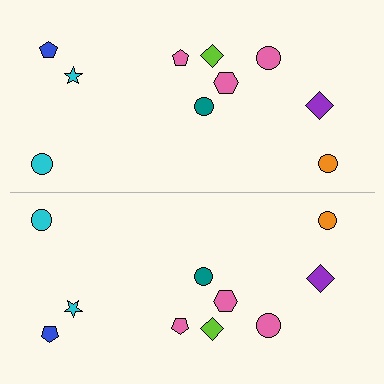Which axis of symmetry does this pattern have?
The pattern has a horizontal axis of symmetry running through the center of the image.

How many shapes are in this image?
There are 20 shapes in this image.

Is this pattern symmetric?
Yes, this pattern has bilateral (reflection) symmetry.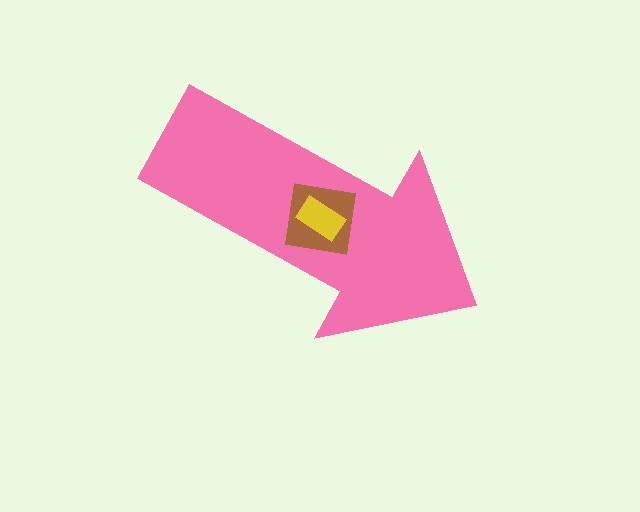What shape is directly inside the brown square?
The yellow rectangle.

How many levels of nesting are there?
3.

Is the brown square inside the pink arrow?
Yes.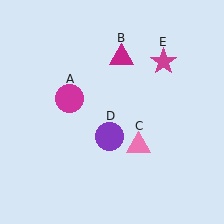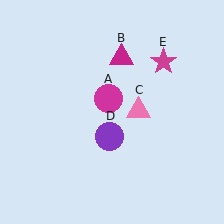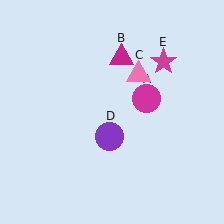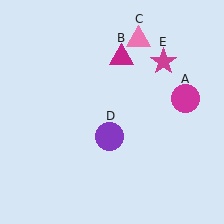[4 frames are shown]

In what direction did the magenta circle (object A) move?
The magenta circle (object A) moved right.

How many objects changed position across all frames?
2 objects changed position: magenta circle (object A), pink triangle (object C).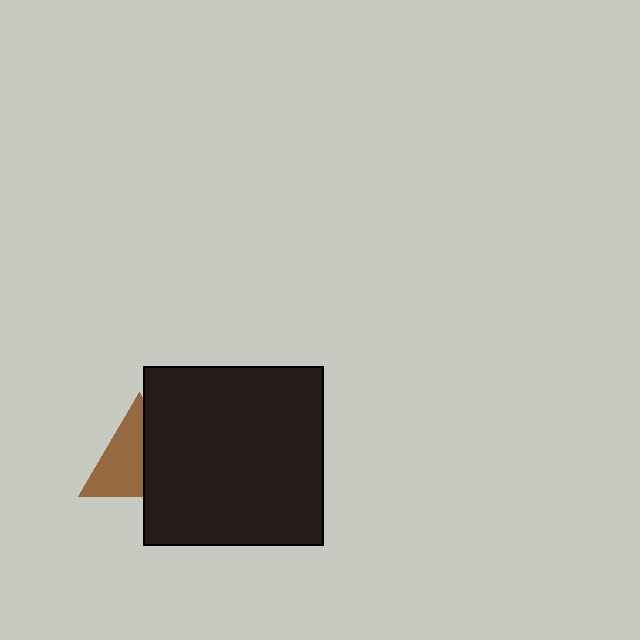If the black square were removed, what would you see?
You would see the complete brown triangle.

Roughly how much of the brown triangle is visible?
About half of it is visible (roughly 57%).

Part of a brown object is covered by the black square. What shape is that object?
It is a triangle.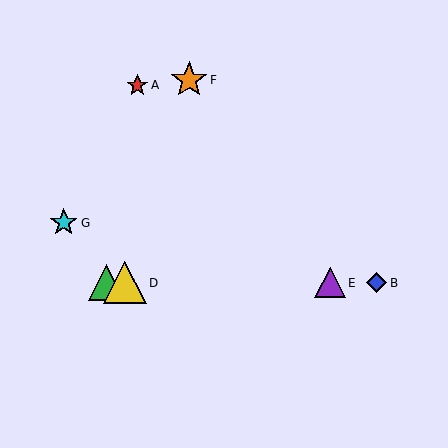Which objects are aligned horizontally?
Objects B, C, D, E are aligned horizontally.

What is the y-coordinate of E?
Object E is at y≈283.